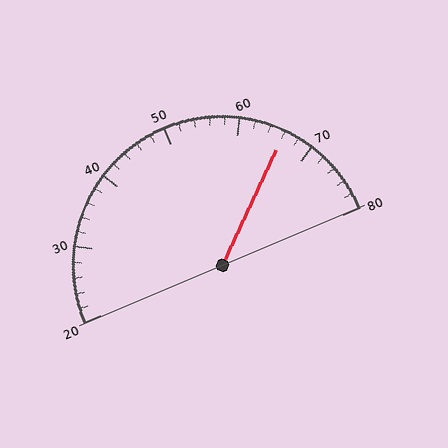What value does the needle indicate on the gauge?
The needle indicates approximately 66.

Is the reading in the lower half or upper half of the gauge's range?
The reading is in the upper half of the range (20 to 80).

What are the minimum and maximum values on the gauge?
The gauge ranges from 20 to 80.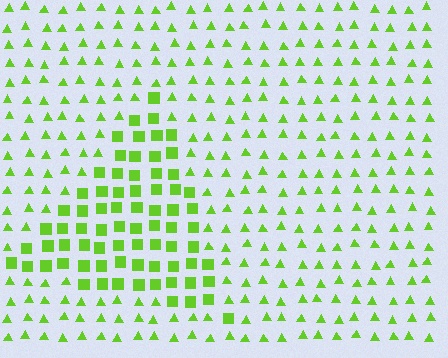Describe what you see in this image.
The image is filled with small lime elements arranged in a uniform grid. A triangle-shaped region contains squares, while the surrounding area contains triangles. The boundary is defined purely by the change in element shape.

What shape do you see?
I see a triangle.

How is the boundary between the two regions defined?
The boundary is defined by a change in element shape: squares inside vs. triangles outside. All elements share the same color and spacing.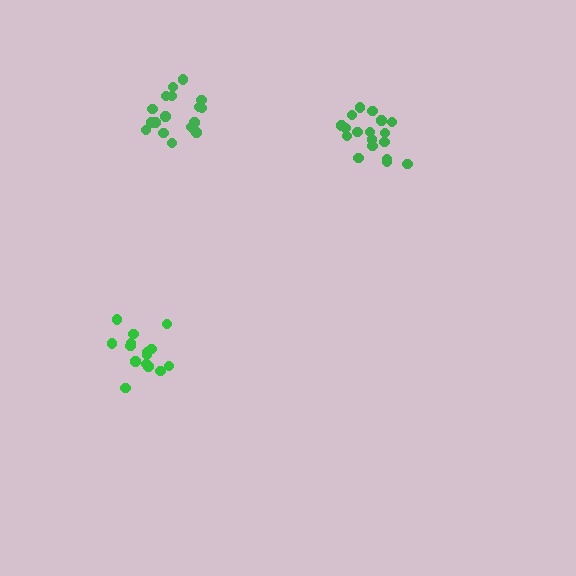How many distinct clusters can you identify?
There are 3 distinct clusters.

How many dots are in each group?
Group 1: 15 dots, Group 2: 18 dots, Group 3: 18 dots (51 total).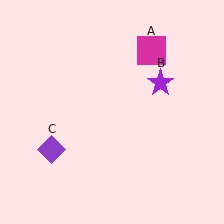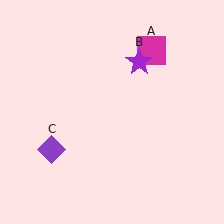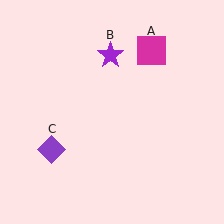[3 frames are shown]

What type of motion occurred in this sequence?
The purple star (object B) rotated counterclockwise around the center of the scene.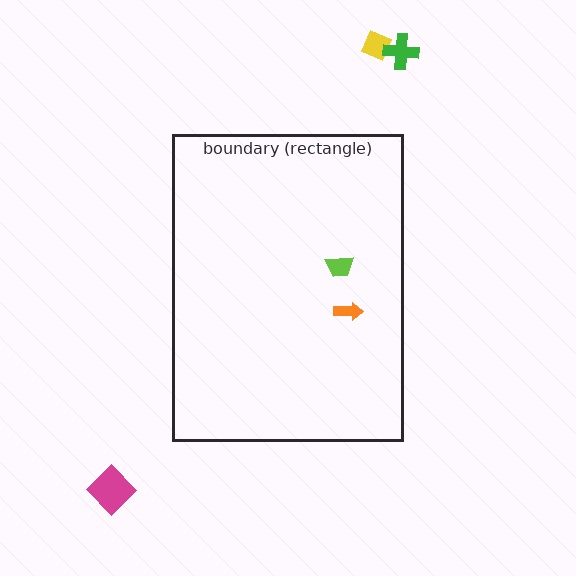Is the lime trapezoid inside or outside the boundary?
Inside.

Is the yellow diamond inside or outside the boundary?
Outside.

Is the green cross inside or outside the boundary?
Outside.